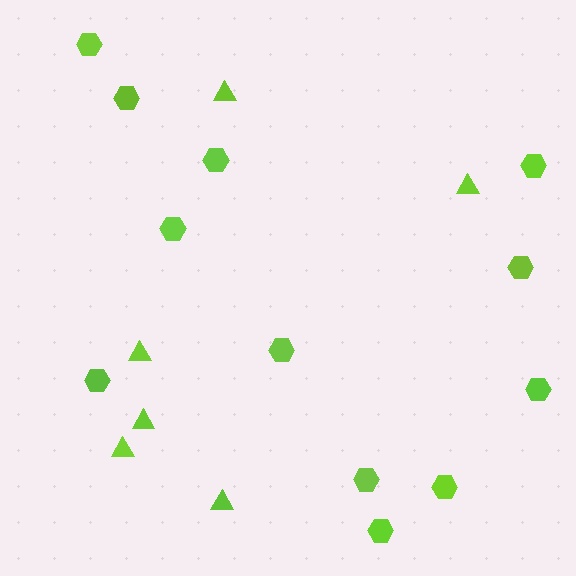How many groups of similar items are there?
There are 2 groups: one group of hexagons (12) and one group of triangles (6).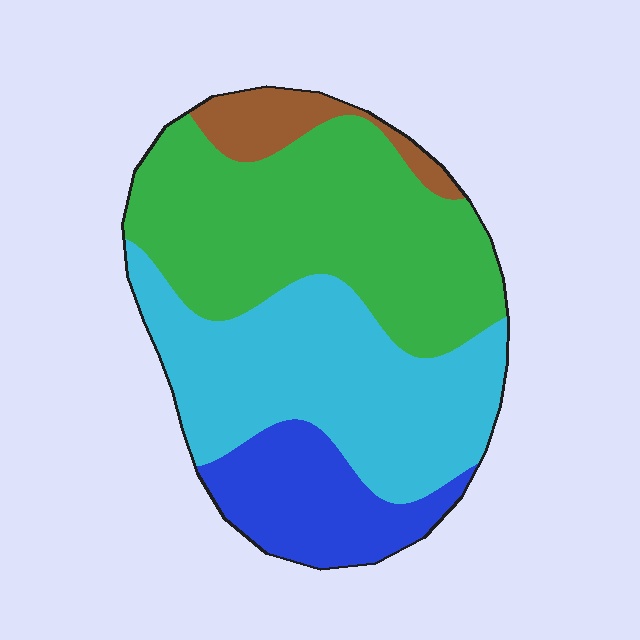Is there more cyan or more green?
Green.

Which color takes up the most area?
Green, at roughly 40%.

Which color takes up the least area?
Brown, at roughly 5%.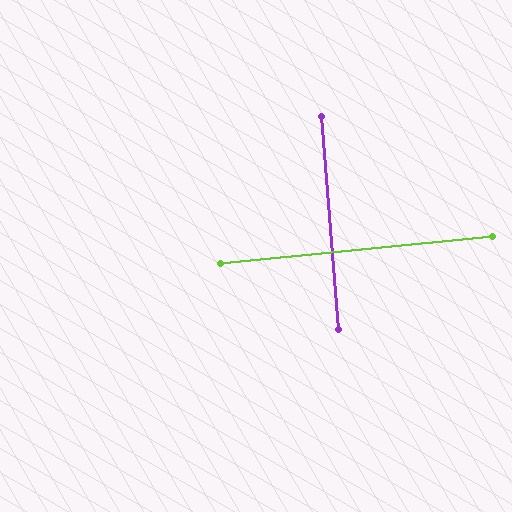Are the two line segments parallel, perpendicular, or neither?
Perpendicular — they meet at approximately 89°.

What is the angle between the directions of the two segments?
Approximately 89 degrees.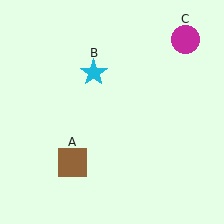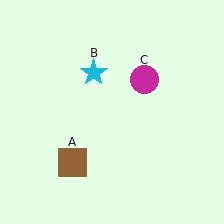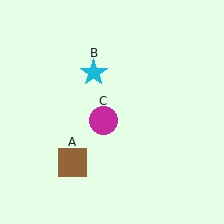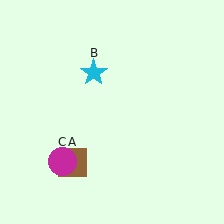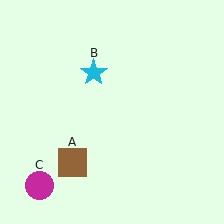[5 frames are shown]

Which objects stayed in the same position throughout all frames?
Brown square (object A) and cyan star (object B) remained stationary.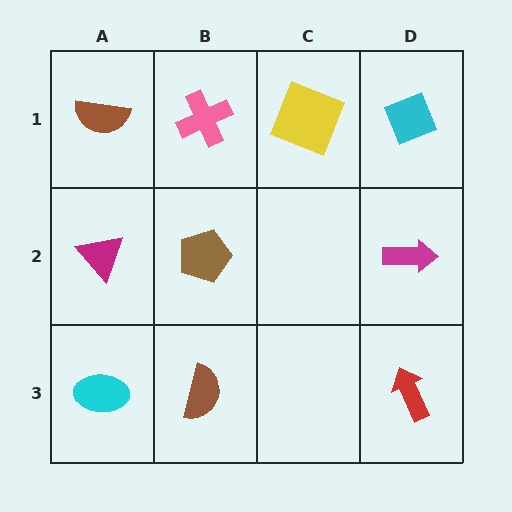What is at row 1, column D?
A cyan diamond.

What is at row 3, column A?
A cyan ellipse.